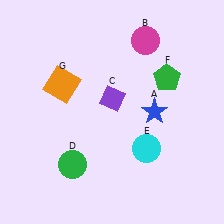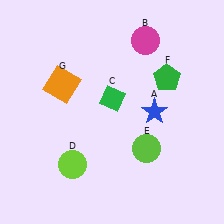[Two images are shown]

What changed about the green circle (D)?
In Image 1, D is green. In Image 2, it changed to lime.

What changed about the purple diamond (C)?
In Image 1, C is purple. In Image 2, it changed to green.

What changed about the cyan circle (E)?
In Image 1, E is cyan. In Image 2, it changed to lime.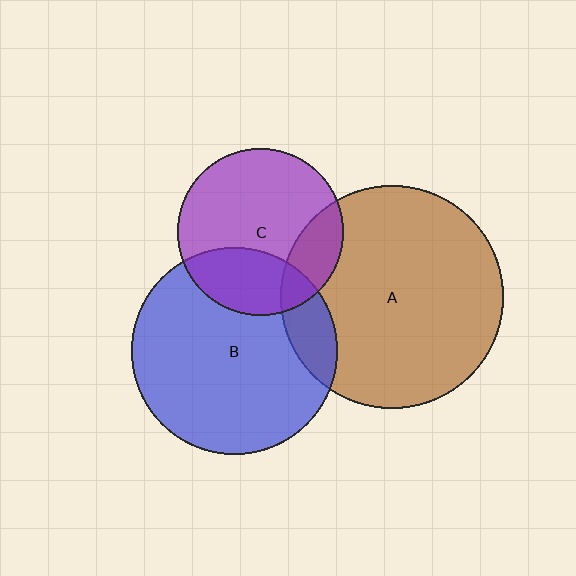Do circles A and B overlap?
Yes.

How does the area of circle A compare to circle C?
Approximately 1.8 times.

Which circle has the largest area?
Circle A (brown).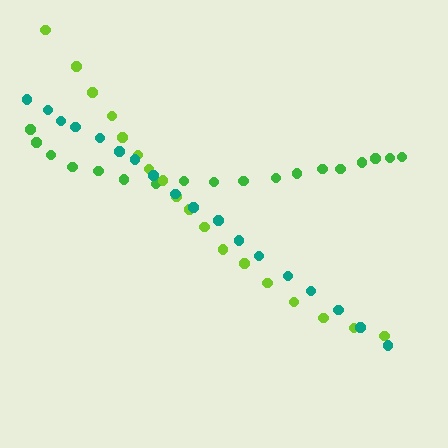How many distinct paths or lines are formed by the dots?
There are 3 distinct paths.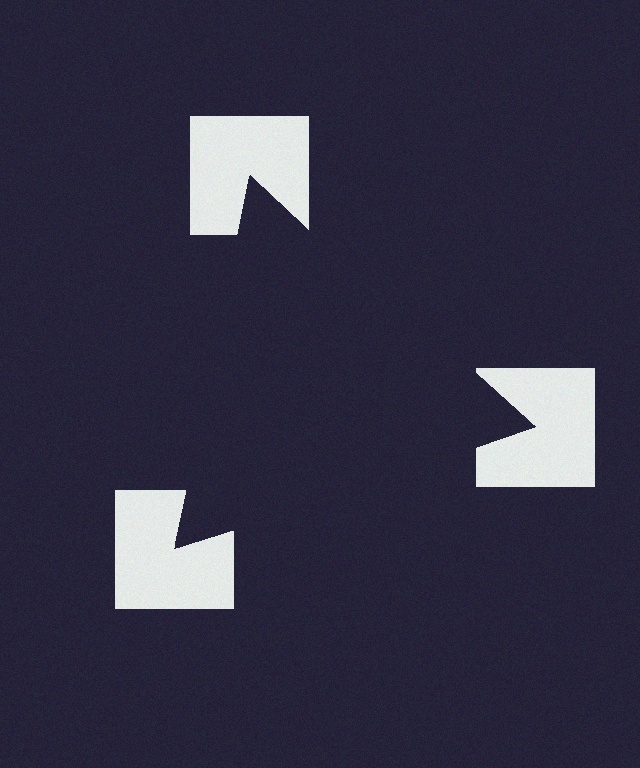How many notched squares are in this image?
There are 3 — one at each vertex of the illusory triangle.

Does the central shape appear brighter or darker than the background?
It typically appears slightly darker than the background, even though no actual brightness change is drawn.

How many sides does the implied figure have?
3 sides.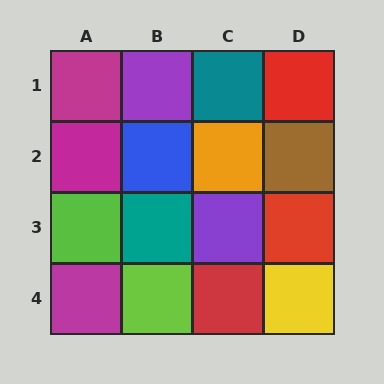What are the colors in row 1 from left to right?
Magenta, purple, teal, red.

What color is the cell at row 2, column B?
Blue.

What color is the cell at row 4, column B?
Lime.